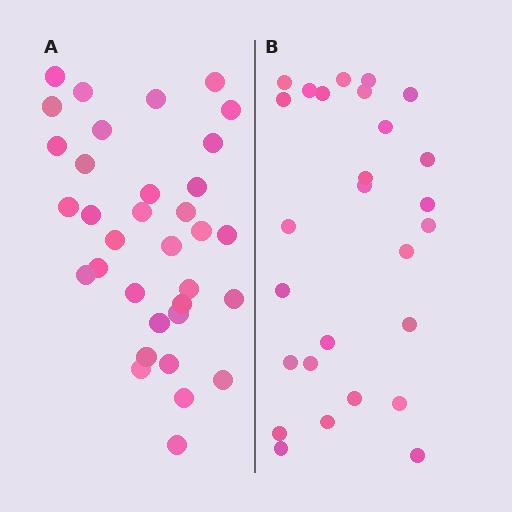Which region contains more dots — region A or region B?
Region A (the left region) has more dots.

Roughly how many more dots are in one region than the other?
Region A has roughly 8 or so more dots than region B.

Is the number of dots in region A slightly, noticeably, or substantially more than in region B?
Region A has noticeably more, but not dramatically so. The ratio is roughly 1.3 to 1.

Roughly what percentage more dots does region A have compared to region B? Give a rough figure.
About 25% more.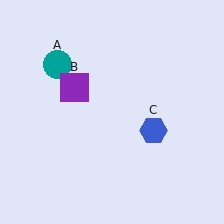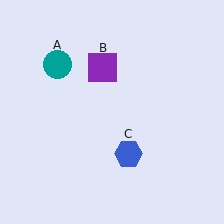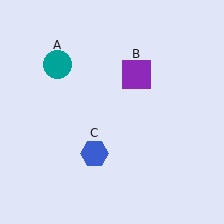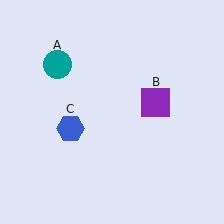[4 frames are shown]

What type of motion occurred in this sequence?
The purple square (object B), blue hexagon (object C) rotated clockwise around the center of the scene.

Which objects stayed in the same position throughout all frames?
Teal circle (object A) remained stationary.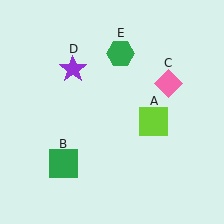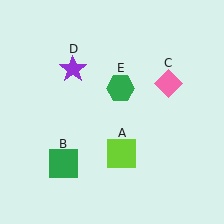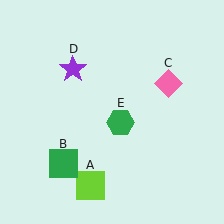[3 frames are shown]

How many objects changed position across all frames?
2 objects changed position: lime square (object A), green hexagon (object E).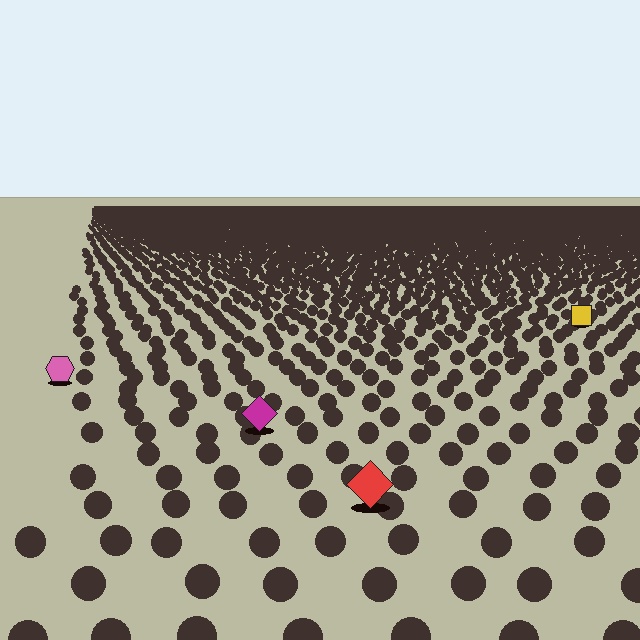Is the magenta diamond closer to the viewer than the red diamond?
No. The red diamond is closer — you can tell from the texture gradient: the ground texture is coarser near it.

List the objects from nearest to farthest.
From nearest to farthest: the red diamond, the magenta diamond, the pink hexagon, the yellow square.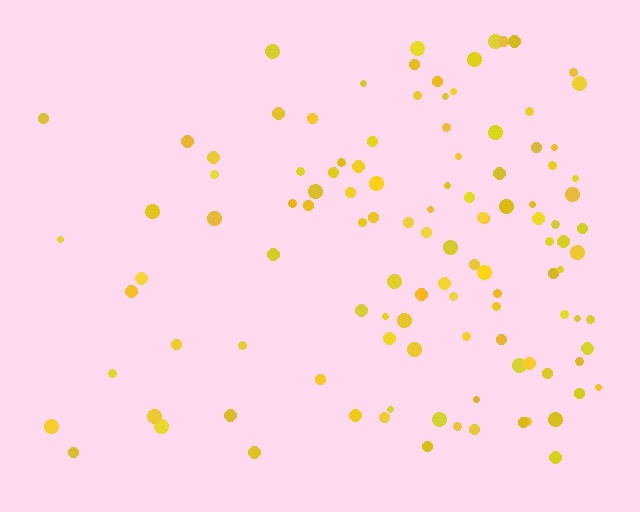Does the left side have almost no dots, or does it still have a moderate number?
Still a moderate number, just noticeably fewer than the right.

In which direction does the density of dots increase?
From left to right, with the right side densest.